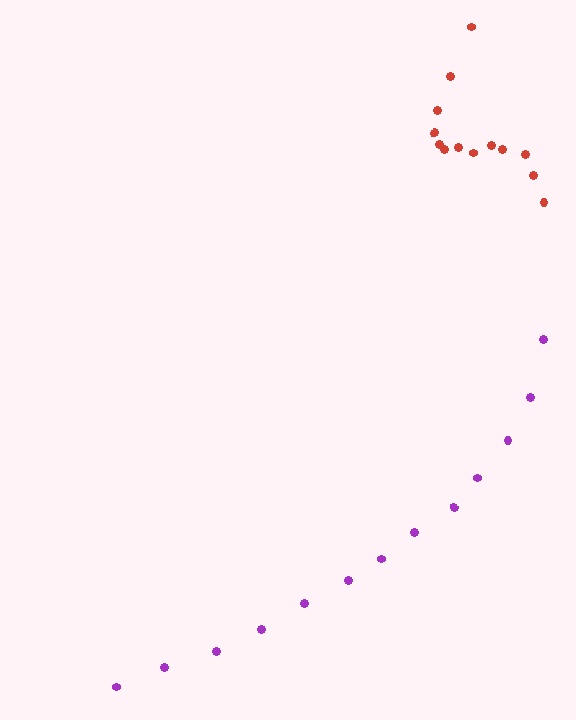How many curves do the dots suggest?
There are 2 distinct paths.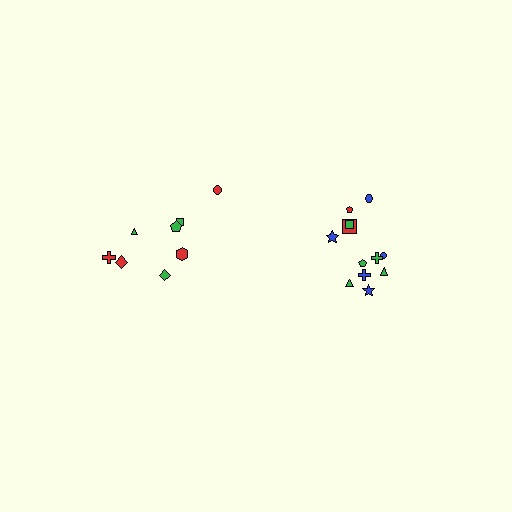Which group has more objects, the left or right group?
The right group.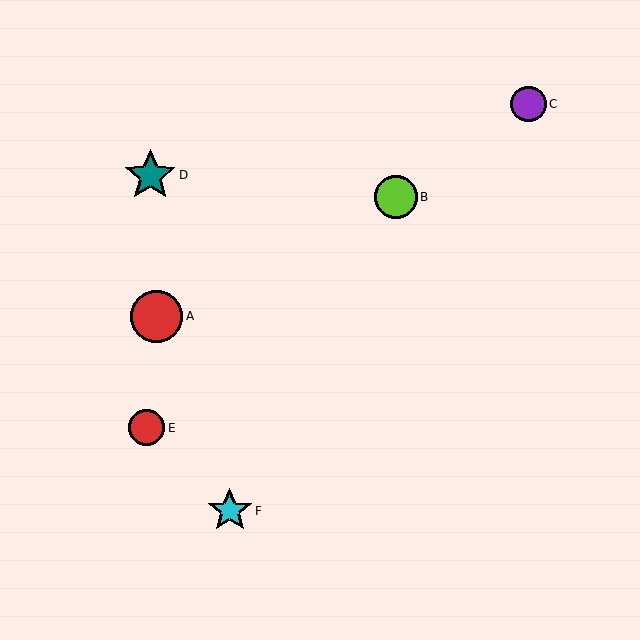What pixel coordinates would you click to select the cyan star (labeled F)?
Click at (230, 511) to select the cyan star F.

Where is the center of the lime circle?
The center of the lime circle is at (396, 197).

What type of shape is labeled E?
Shape E is a red circle.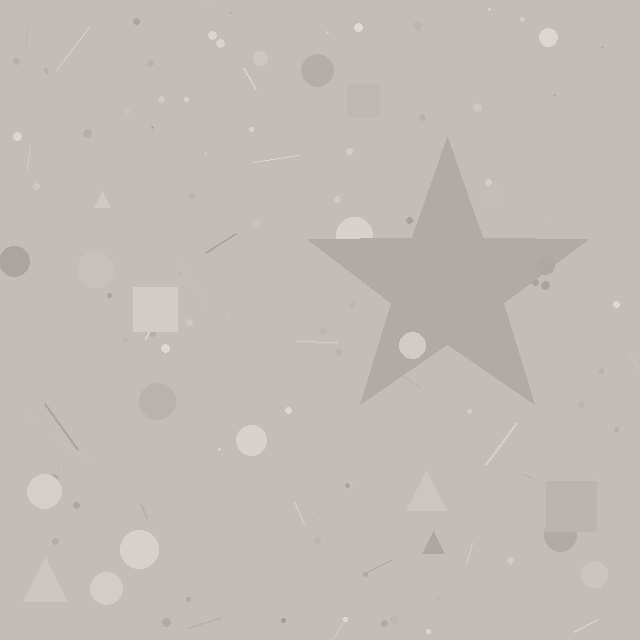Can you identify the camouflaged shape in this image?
The camouflaged shape is a star.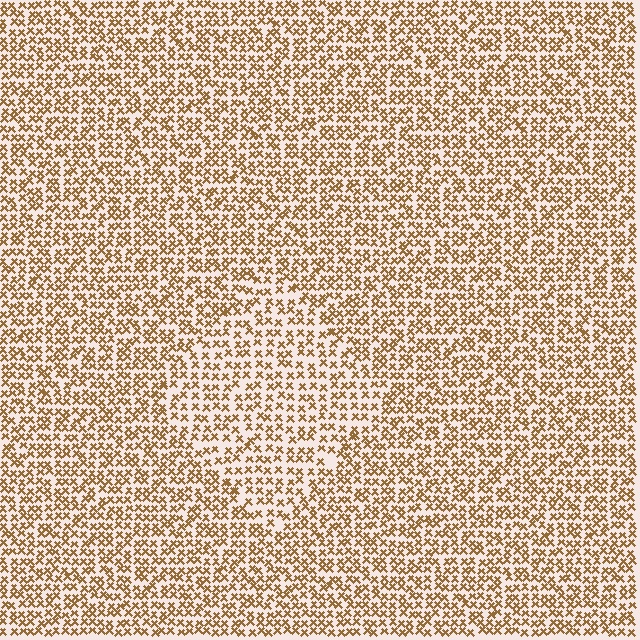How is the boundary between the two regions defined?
The boundary is defined by a change in element density (approximately 1.4x ratio). All elements are the same color, size, and shape.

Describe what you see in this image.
The image contains small brown elements arranged at two different densities. A diamond-shaped region is visible where the elements are less densely packed than the surrounding area.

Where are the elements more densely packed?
The elements are more densely packed outside the diamond boundary.